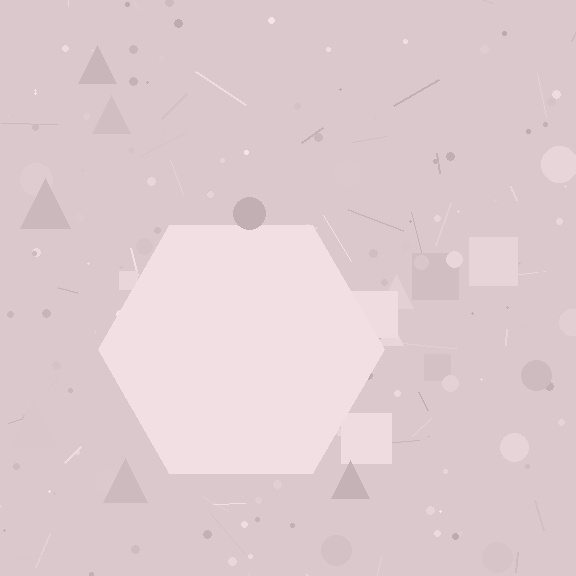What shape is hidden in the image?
A hexagon is hidden in the image.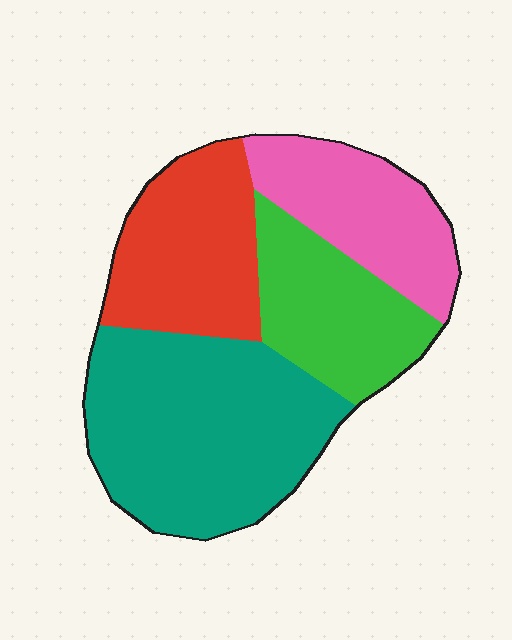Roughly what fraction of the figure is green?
Green covers 20% of the figure.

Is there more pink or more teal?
Teal.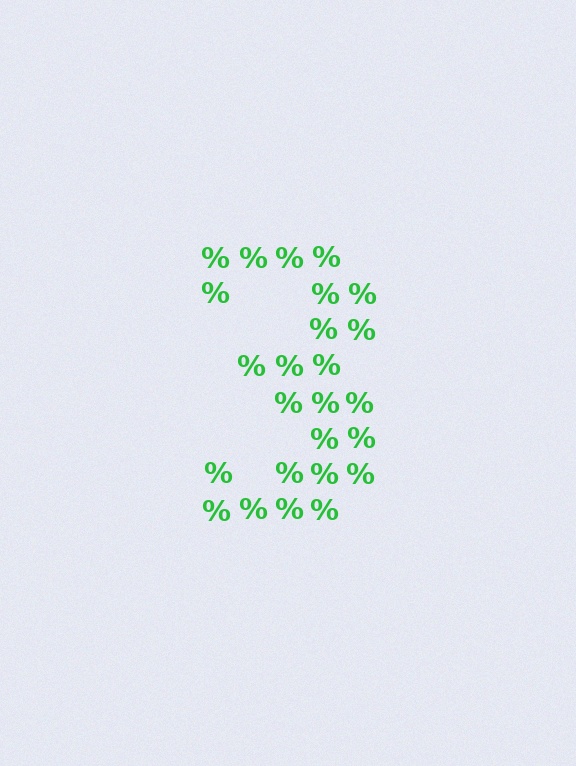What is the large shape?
The large shape is the digit 3.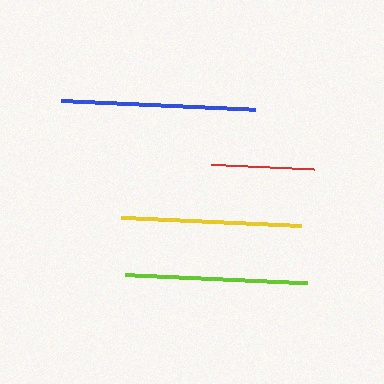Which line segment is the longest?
The blue line is the longest at approximately 194 pixels.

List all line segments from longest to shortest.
From longest to shortest: blue, lime, yellow, red.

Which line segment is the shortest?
The red line is the shortest at approximately 103 pixels.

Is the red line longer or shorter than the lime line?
The lime line is longer than the red line.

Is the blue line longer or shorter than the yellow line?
The blue line is longer than the yellow line.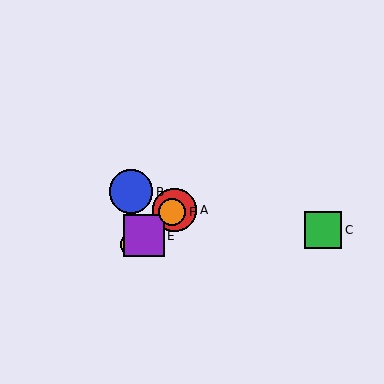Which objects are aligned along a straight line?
Objects A, D, E, F are aligned along a straight line.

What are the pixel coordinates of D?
Object D is at (133, 245).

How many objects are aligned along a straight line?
4 objects (A, D, E, F) are aligned along a straight line.